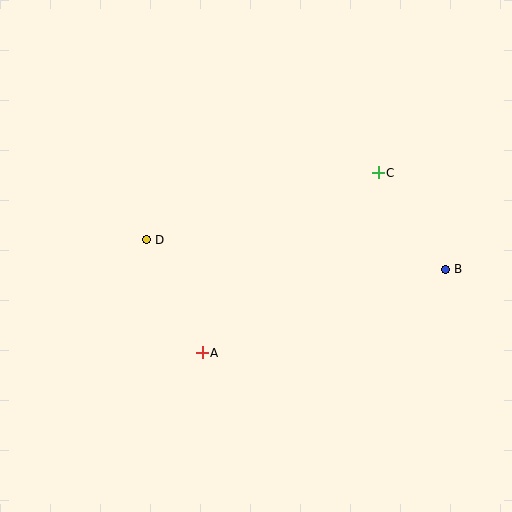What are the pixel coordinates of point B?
Point B is at (446, 269).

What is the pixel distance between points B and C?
The distance between B and C is 118 pixels.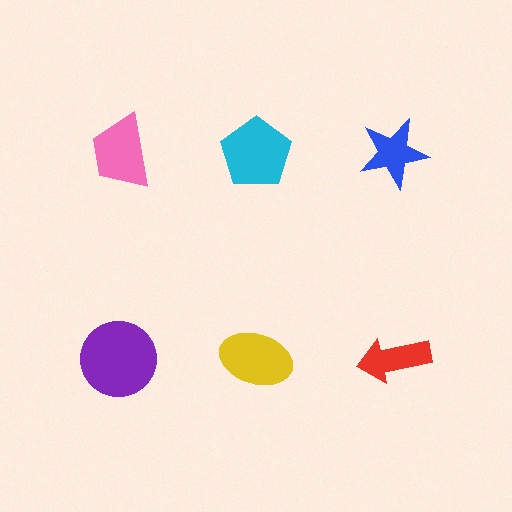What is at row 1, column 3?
A blue star.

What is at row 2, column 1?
A purple circle.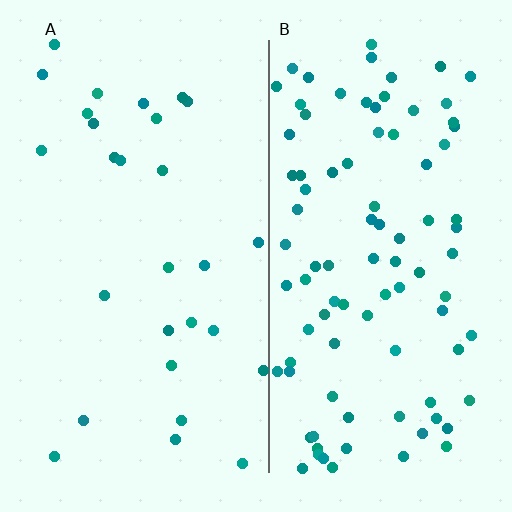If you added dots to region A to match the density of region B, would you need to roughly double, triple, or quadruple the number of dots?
Approximately triple.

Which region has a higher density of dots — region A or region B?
B (the right).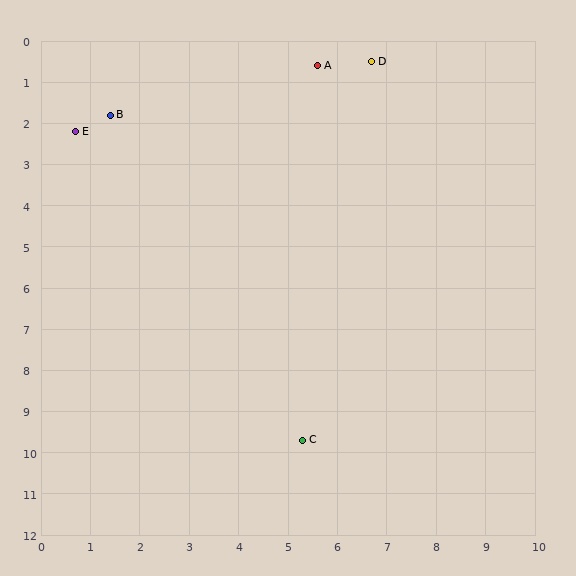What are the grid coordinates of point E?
Point E is at approximately (0.7, 2.2).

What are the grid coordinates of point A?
Point A is at approximately (5.6, 0.6).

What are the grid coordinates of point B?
Point B is at approximately (1.4, 1.8).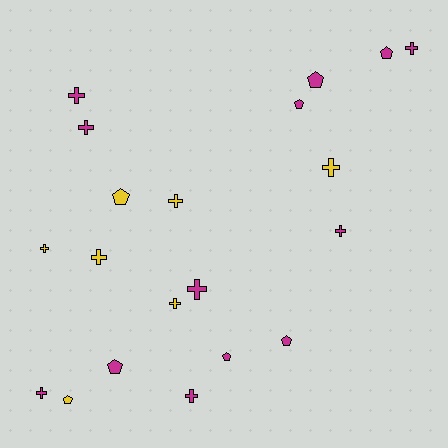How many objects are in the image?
There are 20 objects.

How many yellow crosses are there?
There are 5 yellow crosses.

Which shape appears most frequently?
Cross, with 12 objects.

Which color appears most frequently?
Magenta, with 13 objects.